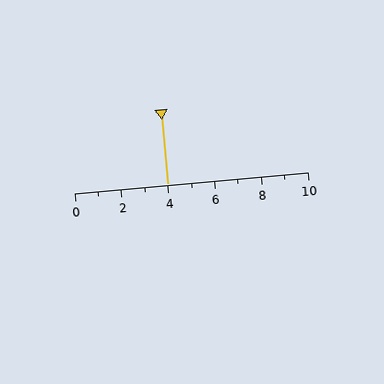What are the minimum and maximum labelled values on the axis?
The axis runs from 0 to 10.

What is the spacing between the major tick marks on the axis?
The major ticks are spaced 2 apart.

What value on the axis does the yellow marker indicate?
The marker indicates approximately 4.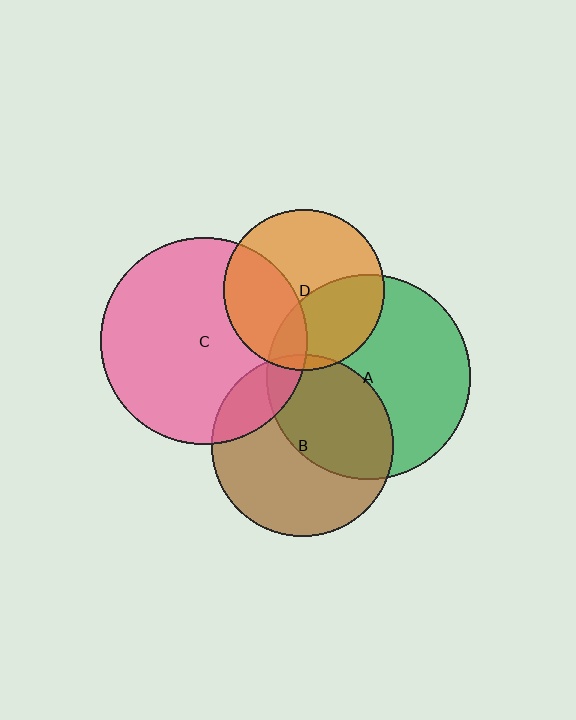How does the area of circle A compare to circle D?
Approximately 1.6 times.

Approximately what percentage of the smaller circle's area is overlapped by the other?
Approximately 5%.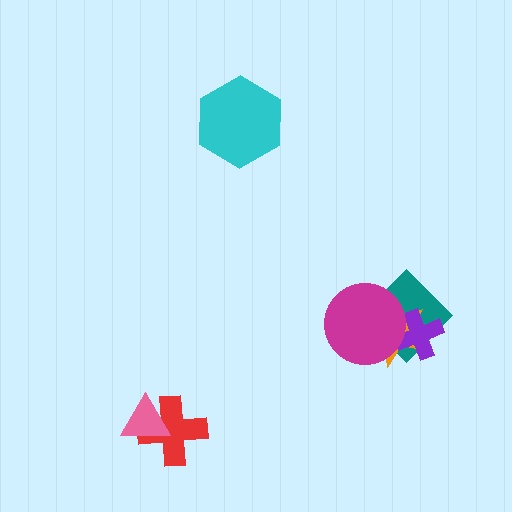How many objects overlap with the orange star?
3 objects overlap with the orange star.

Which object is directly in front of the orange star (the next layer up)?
The purple cross is directly in front of the orange star.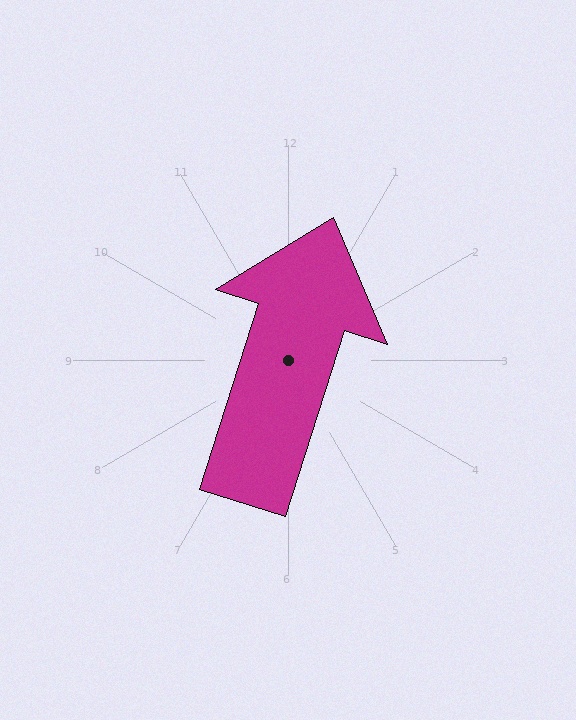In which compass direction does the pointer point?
North.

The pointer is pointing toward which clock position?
Roughly 1 o'clock.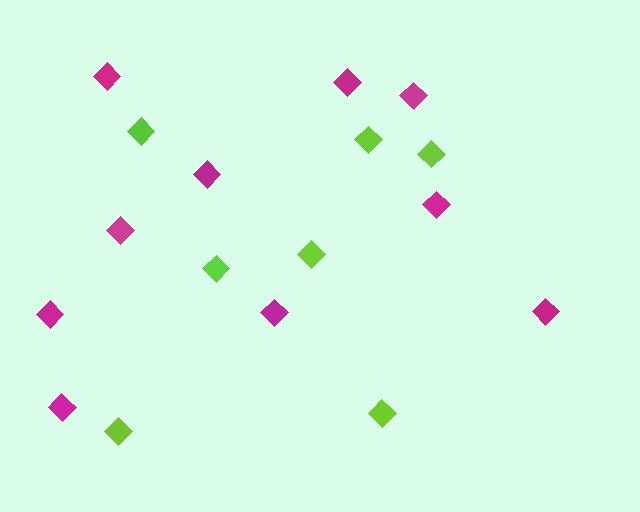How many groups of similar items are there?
There are 2 groups: one group of magenta diamonds (10) and one group of lime diamonds (7).